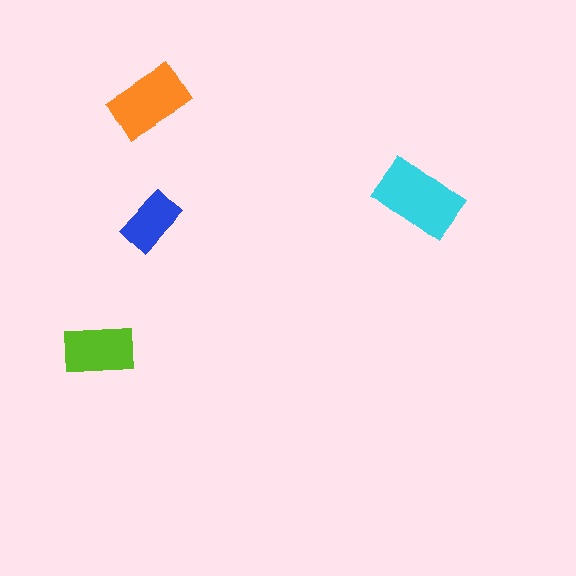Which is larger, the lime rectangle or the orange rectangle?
The orange one.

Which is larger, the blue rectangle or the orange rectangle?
The orange one.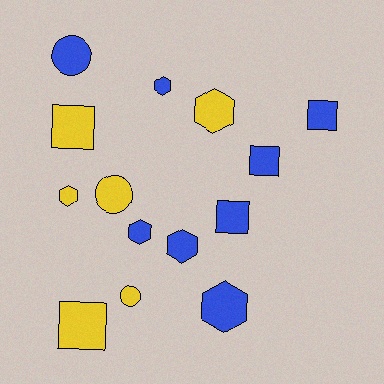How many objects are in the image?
There are 14 objects.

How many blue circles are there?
There is 1 blue circle.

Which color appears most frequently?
Blue, with 8 objects.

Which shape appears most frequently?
Hexagon, with 6 objects.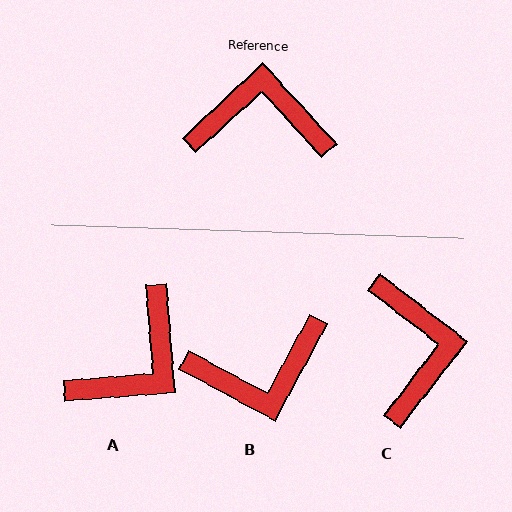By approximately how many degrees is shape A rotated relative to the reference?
Approximately 128 degrees clockwise.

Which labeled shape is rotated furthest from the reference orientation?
B, about 161 degrees away.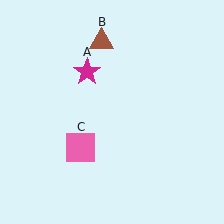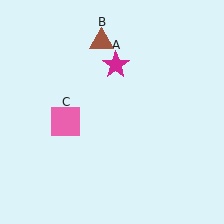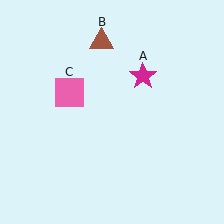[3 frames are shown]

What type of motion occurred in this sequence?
The magenta star (object A), pink square (object C) rotated clockwise around the center of the scene.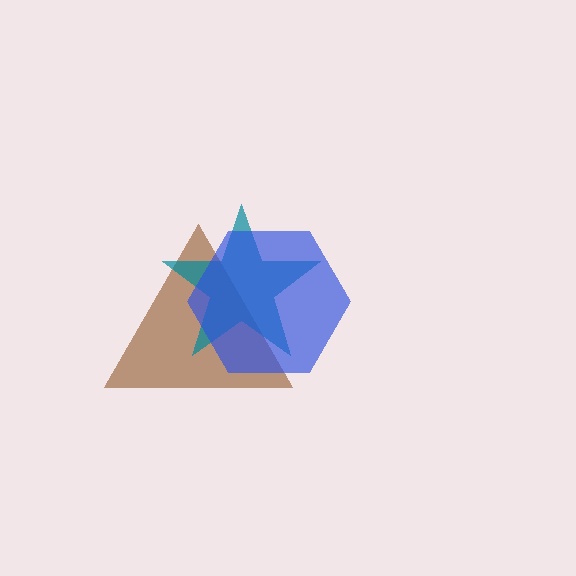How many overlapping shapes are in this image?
There are 3 overlapping shapes in the image.